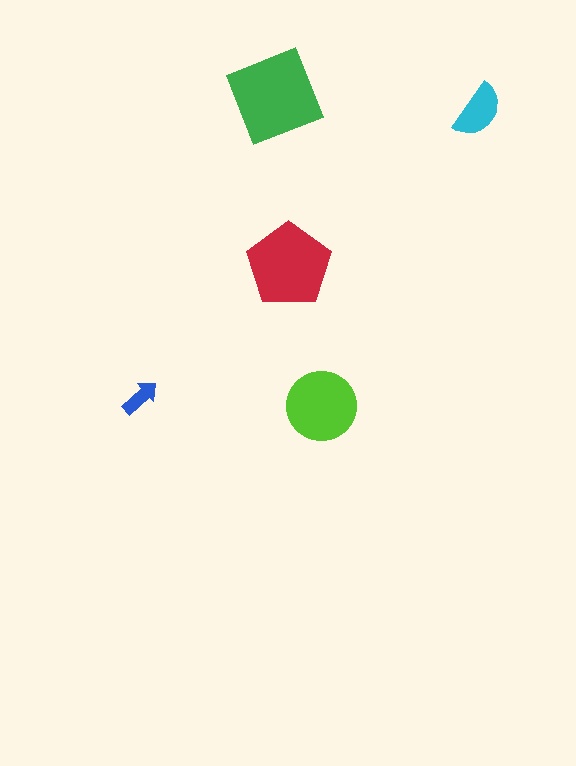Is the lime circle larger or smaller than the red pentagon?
Smaller.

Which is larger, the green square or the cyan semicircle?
The green square.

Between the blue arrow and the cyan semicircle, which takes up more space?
The cyan semicircle.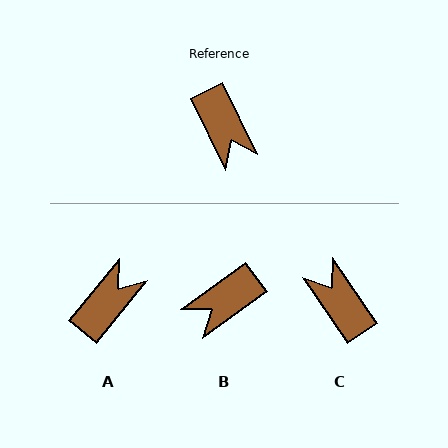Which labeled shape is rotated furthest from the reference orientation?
C, about 172 degrees away.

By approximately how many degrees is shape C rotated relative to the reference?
Approximately 172 degrees clockwise.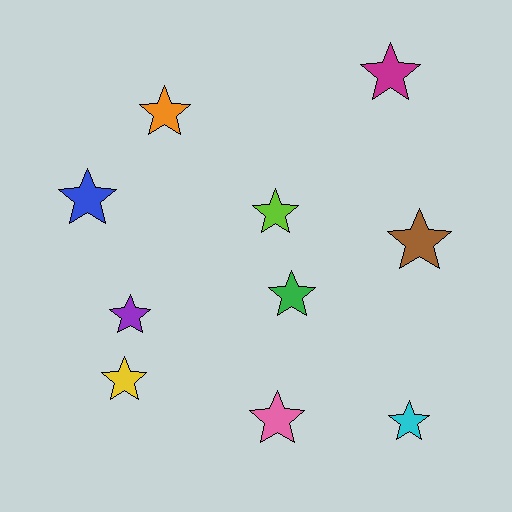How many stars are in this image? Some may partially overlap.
There are 10 stars.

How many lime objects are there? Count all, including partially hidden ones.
There is 1 lime object.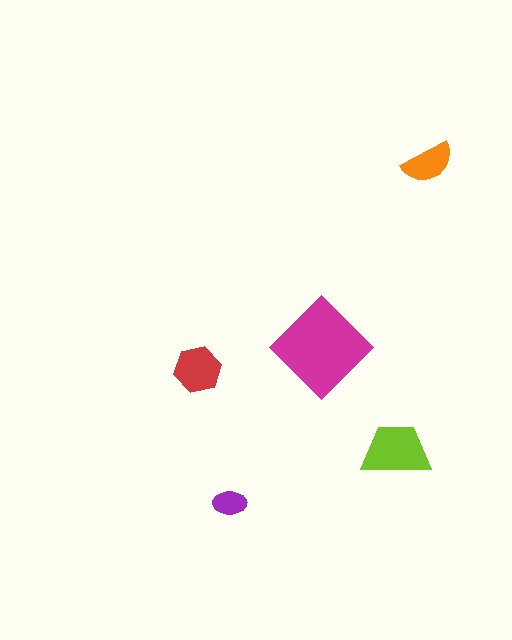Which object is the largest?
The magenta diamond.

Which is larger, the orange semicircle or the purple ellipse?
The orange semicircle.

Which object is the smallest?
The purple ellipse.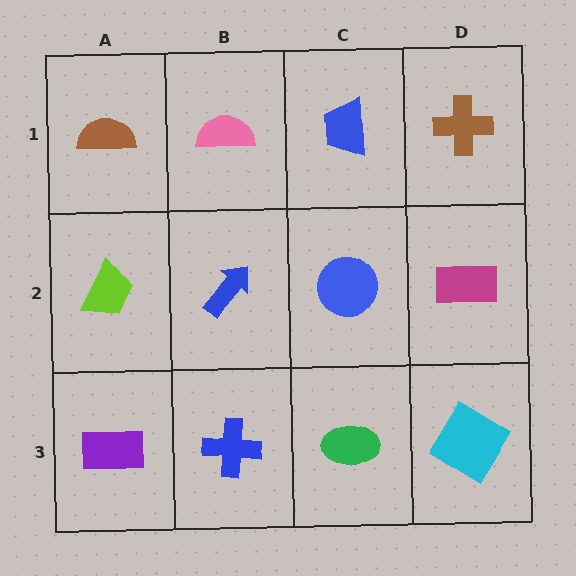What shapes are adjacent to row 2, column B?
A pink semicircle (row 1, column B), a blue cross (row 3, column B), a lime trapezoid (row 2, column A), a blue circle (row 2, column C).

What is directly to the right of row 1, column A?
A pink semicircle.